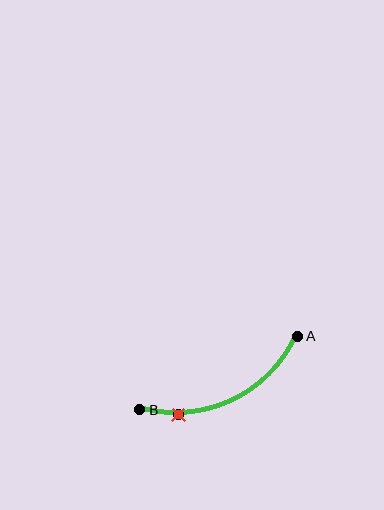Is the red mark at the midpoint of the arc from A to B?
No. The red mark lies on the arc but is closer to endpoint B. The arc midpoint would be at the point on the curve equidistant along the arc from both A and B.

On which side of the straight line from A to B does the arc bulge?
The arc bulges below the straight line connecting A and B.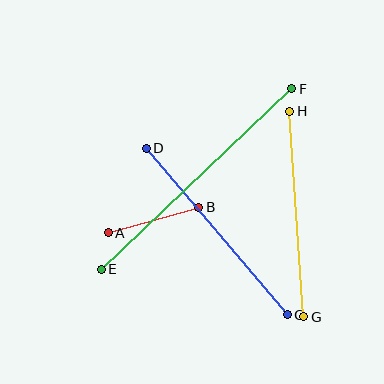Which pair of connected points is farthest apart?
Points E and F are farthest apart.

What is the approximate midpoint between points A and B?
The midpoint is at approximately (154, 220) pixels.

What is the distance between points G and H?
The distance is approximately 206 pixels.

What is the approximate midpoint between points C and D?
The midpoint is at approximately (217, 231) pixels.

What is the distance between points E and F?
The distance is approximately 263 pixels.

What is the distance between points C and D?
The distance is approximately 218 pixels.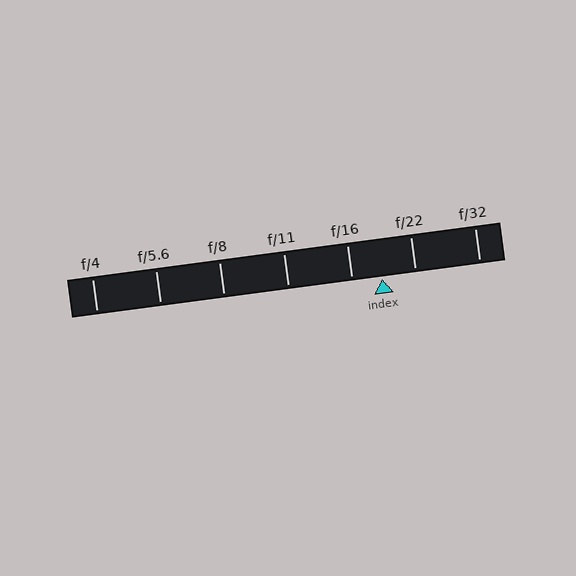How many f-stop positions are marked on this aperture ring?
There are 7 f-stop positions marked.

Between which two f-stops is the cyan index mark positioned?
The index mark is between f/16 and f/22.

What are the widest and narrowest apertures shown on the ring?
The widest aperture shown is f/4 and the narrowest is f/32.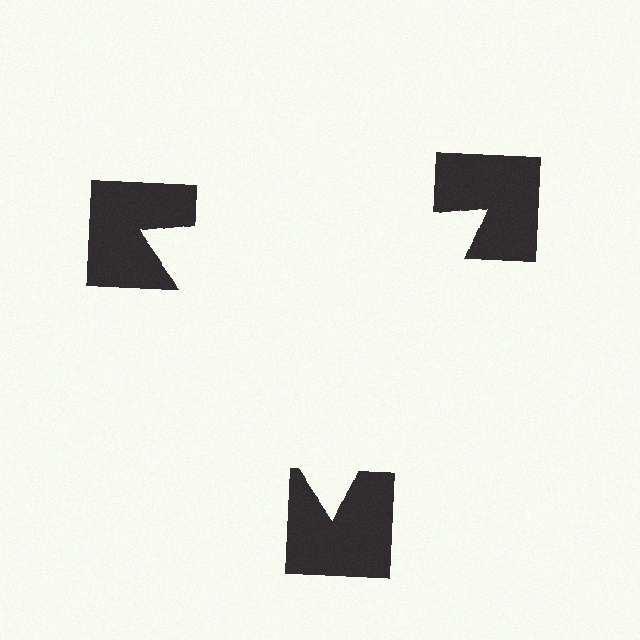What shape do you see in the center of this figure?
An illusory triangle — its edges are inferred from the aligned wedge cuts in the notched squares, not physically drawn.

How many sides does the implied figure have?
3 sides.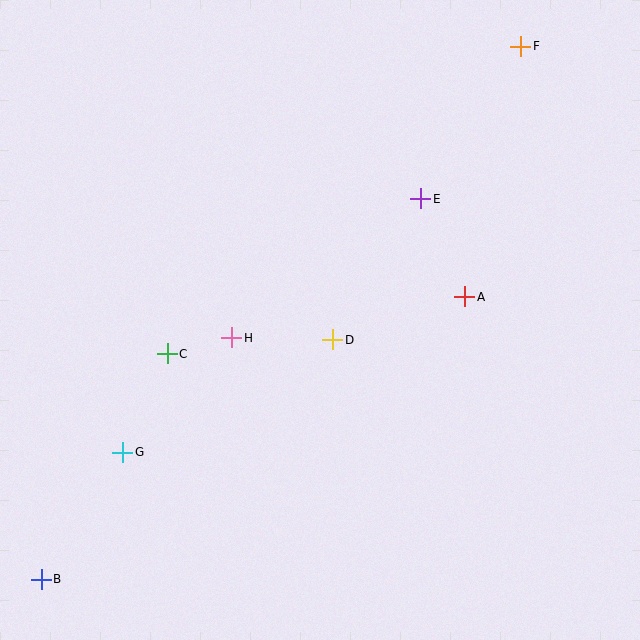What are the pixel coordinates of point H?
Point H is at (232, 338).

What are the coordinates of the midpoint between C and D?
The midpoint between C and D is at (250, 347).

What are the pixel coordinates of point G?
Point G is at (123, 452).